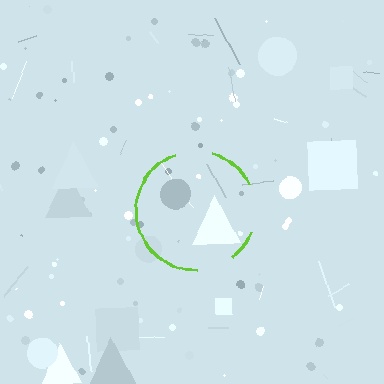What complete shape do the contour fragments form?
The contour fragments form a circle.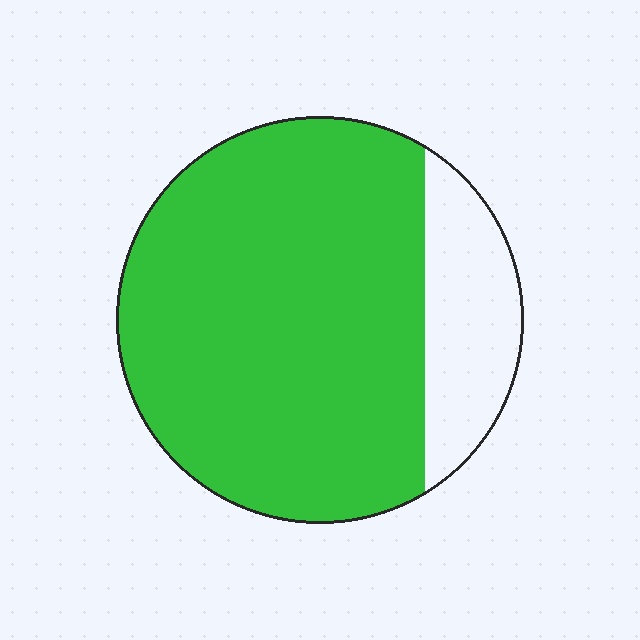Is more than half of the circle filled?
Yes.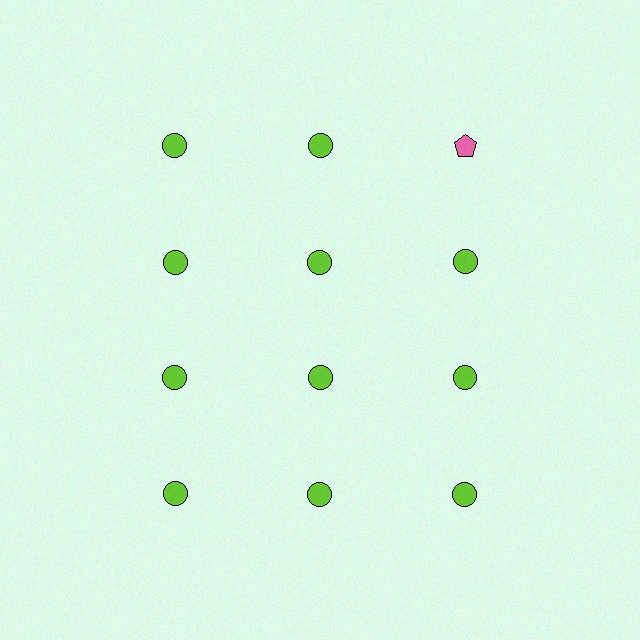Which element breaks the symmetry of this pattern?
The pink pentagon in the top row, center column breaks the symmetry. All other shapes are lime circles.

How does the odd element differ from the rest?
It differs in both color (pink instead of lime) and shape (pentagon instead of circle).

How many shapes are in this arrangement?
There are 12 shapes arranged in a grid pattern.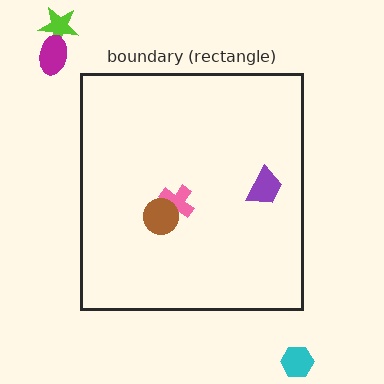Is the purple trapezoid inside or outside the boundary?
Inside.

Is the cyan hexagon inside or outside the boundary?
Outside.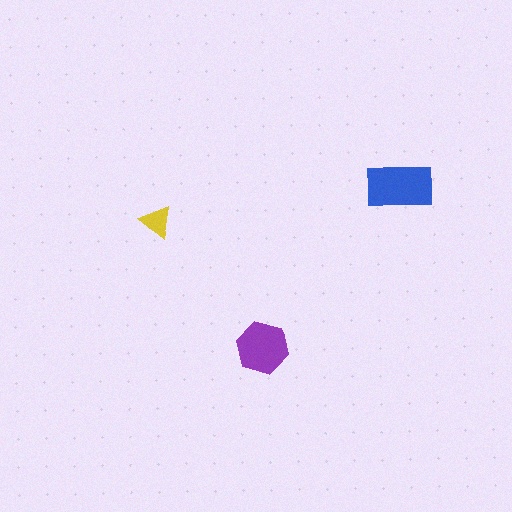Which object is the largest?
The blue rectangle.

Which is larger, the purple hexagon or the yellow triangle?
The purple hexagon.